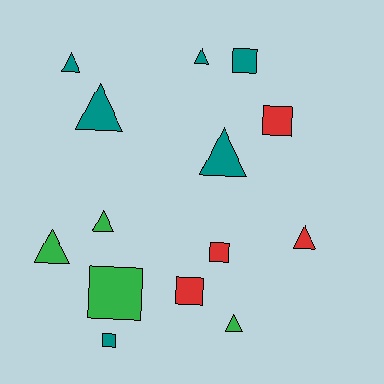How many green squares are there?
There is 1 green square.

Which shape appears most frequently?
Triangle, with 8 objects.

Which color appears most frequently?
Teal, with 6 objects.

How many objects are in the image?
There are 14 objects.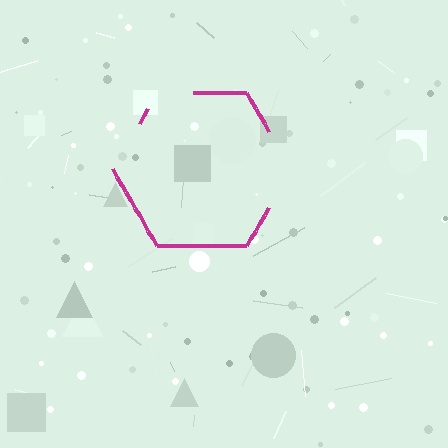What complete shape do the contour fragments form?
The contour fragments form a hexagon.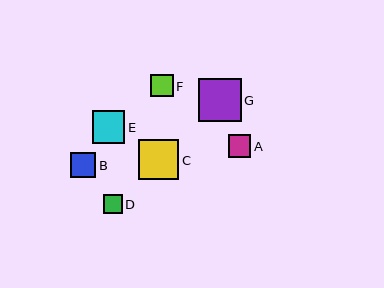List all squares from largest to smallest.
From largest to smallest: G, C, E, B, A, F, D.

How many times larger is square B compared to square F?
Square B is approximately 1.1 times the size of square F.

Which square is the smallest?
Square D is the smallest with a size of approximately 19 pixels.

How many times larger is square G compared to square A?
Square G is approximately 1.9 times the size of square A.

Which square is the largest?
Square G is the largest with a size of approximately 42 pixels.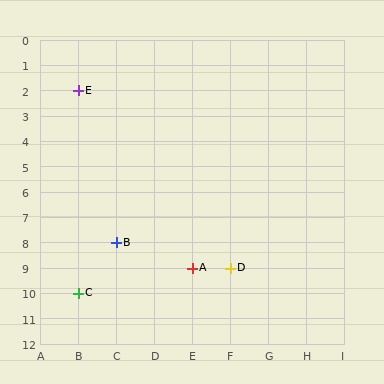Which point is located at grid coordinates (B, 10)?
Point C is at (B, 10).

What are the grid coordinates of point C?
Point C is at grid coordinates (B, 10).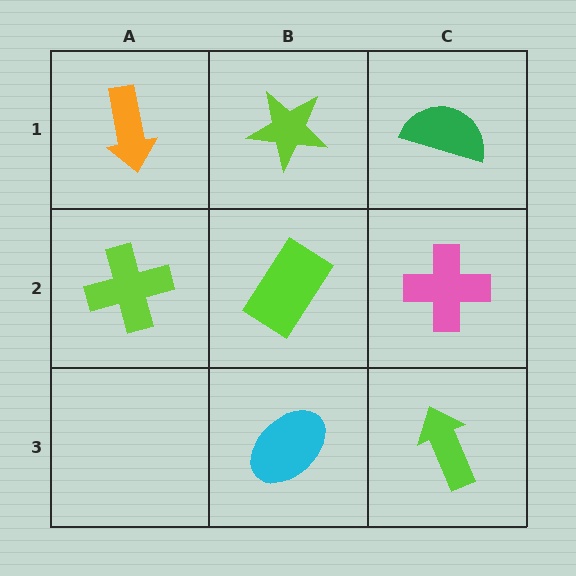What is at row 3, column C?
A lime arrow.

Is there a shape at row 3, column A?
No, that cell is empty.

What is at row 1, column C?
A green semicircle.